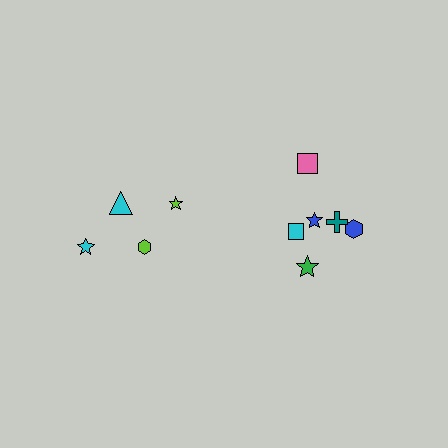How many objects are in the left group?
There are 4 objects.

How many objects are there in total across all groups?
There are 10 objects.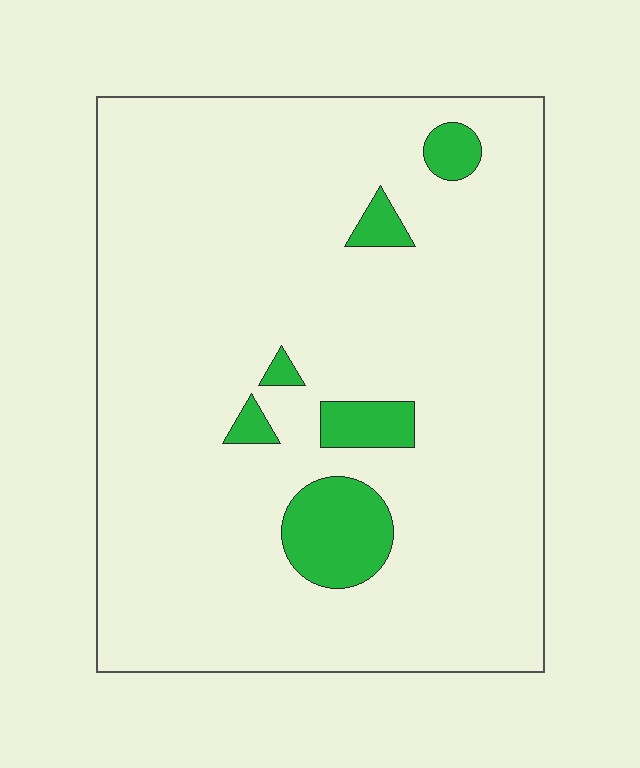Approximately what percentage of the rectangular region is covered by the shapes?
Approximately 10%.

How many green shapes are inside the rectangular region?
6.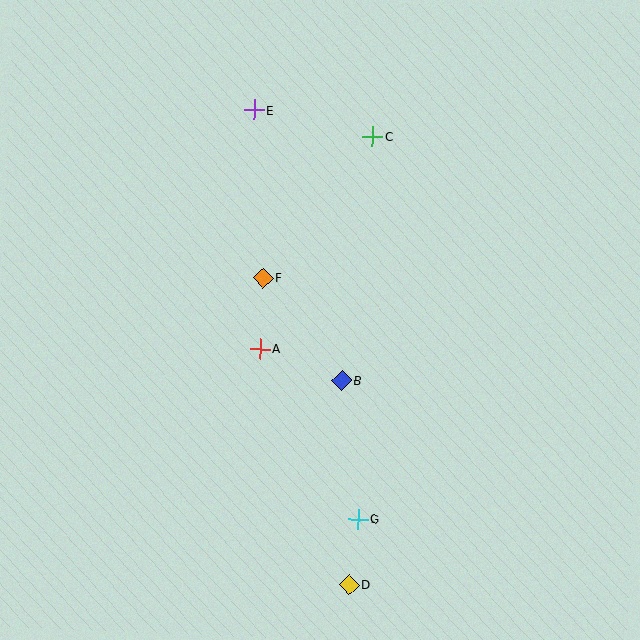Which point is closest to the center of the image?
Point B at (342, 380) is closest to the center.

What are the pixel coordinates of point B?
Point B is at (342, 380).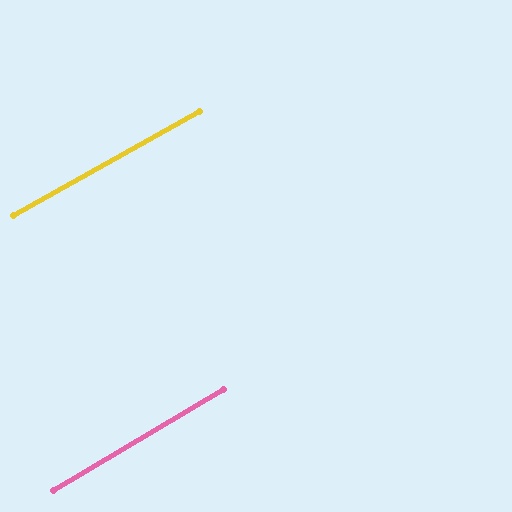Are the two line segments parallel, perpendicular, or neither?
Parallel — their directions differ by only 1.4°.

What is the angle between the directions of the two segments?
Approximately 1 degree.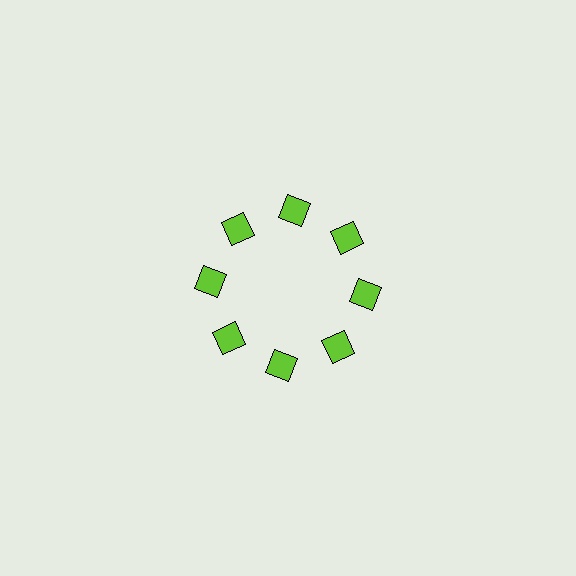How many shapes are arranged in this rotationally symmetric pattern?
There are 8 shapes, arranged in 8 groups of 1.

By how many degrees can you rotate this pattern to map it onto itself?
The pattern maps onto itself every 45 degrees of rotation.